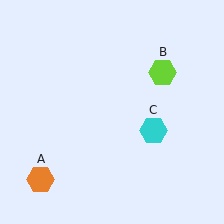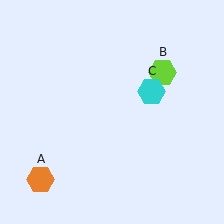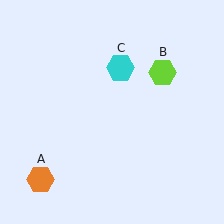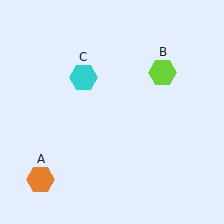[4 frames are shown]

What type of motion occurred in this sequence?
The cyan hexagon (object C) rotated counterclockwise around the center of the scene.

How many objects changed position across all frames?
1 object changed position: cyan hexagon (object C).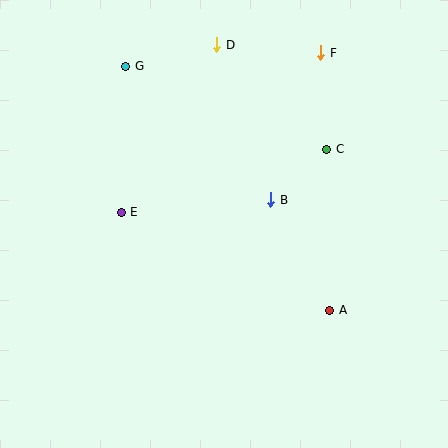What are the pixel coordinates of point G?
Point G is at (126, 66).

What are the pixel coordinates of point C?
Point C is at (327, 149).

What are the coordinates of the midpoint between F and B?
The midpoint between F and B is at (296, 126).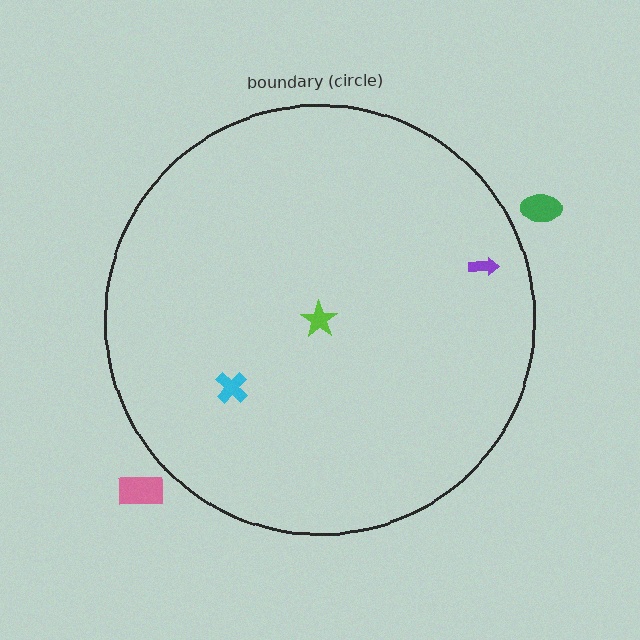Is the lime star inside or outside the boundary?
Inside.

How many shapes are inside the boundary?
3 inside, 2 outside.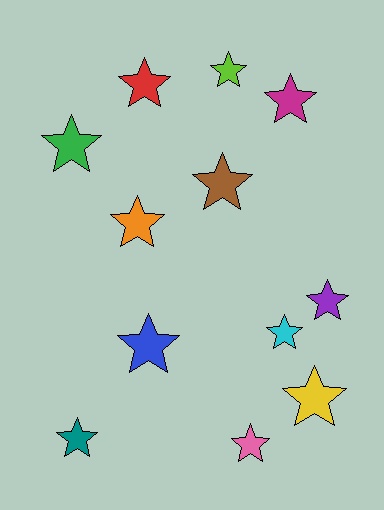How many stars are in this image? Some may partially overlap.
There are 12 stars.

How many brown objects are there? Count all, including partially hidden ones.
There is 1 brown object.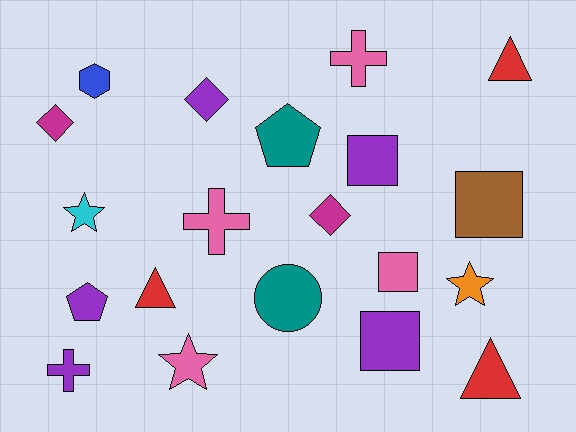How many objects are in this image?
There are 20 objects.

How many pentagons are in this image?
There are 2 pentagons.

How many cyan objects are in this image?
There is 1 cyan object.